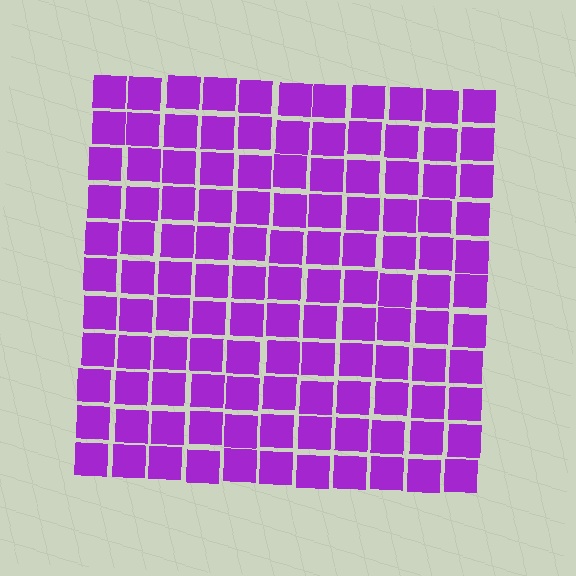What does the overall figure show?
The overall figure shows a square.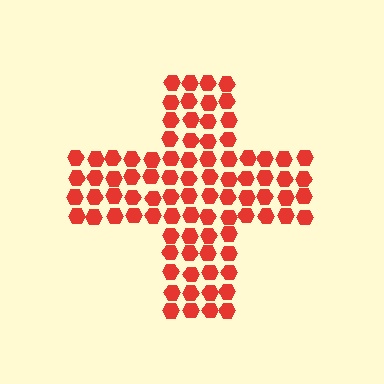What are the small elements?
The small elements are hexagons.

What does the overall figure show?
The overall figure shows a cross.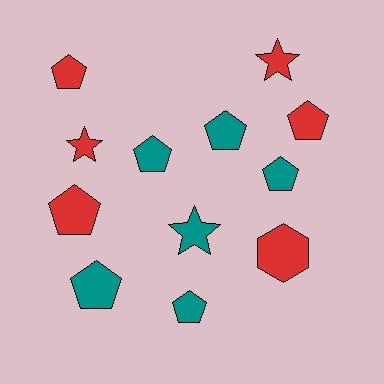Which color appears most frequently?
Teal, with 6 objects.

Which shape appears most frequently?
Pentagon, with 8 objects.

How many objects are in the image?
There are 12 objects.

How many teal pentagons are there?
There are 5 teal pentagons.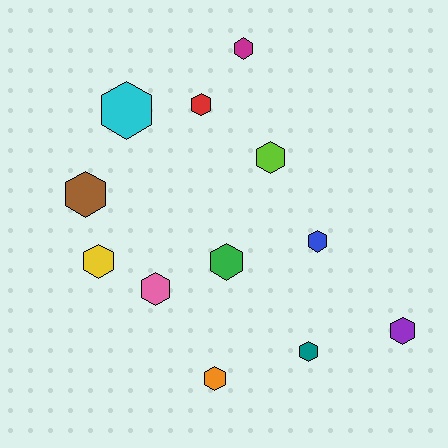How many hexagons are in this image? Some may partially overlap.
There are 12 hexagons.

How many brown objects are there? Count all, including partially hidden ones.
There is 1 brown object.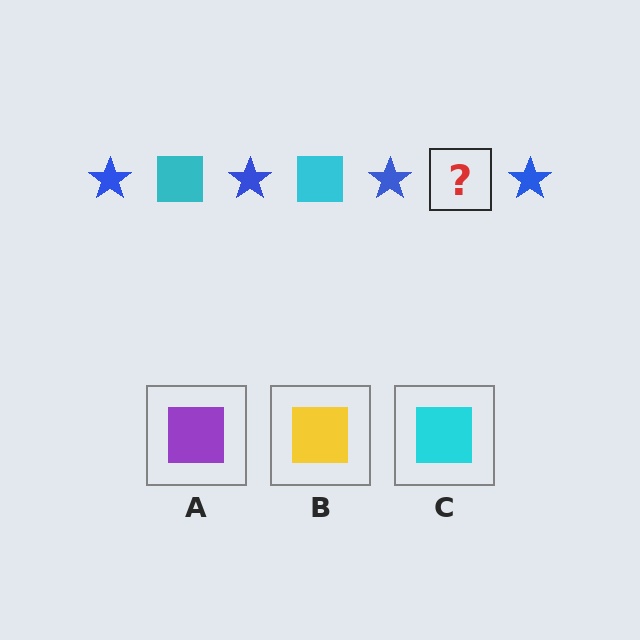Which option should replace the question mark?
Option C.